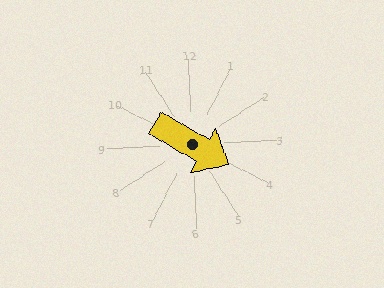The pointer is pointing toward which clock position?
Roughly 4 o'clock.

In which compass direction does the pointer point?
Southeast.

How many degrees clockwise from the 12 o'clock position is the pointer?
Approximately 122 degrees.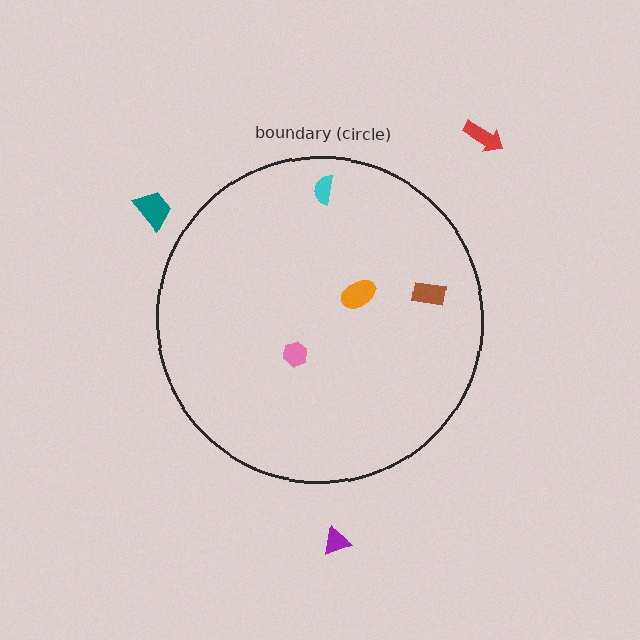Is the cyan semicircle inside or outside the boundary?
Inside.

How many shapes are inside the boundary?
4 inside, 3 outside.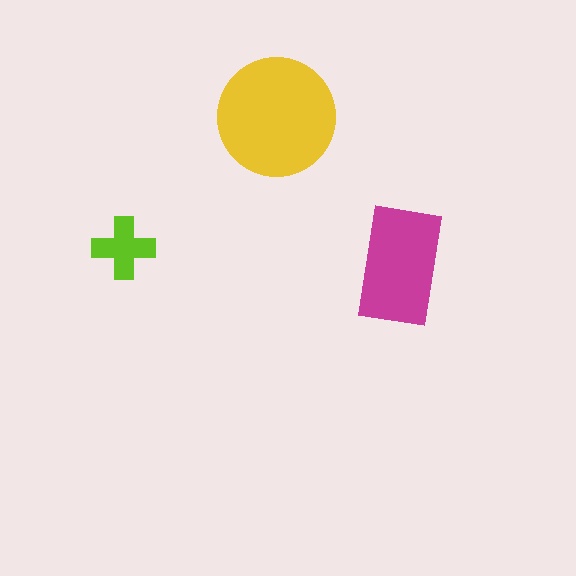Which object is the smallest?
The lime cross.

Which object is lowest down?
The magenta rectangle is bottommost.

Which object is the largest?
The yellow circle.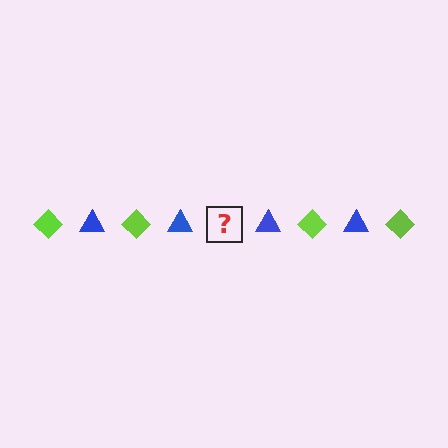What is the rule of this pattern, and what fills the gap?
The rule is that the pattern alternates between lime diamond and blue triangle. The gap should be filled with a lime diamond.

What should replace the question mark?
The question mark should be replaced with a lime diamond.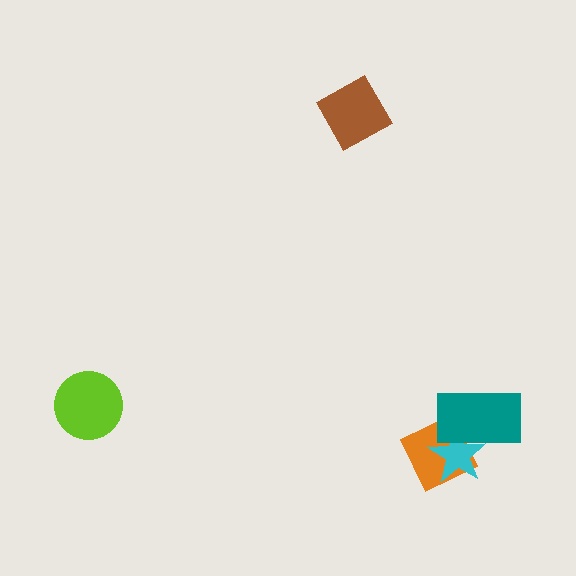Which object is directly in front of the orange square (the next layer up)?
The cyan star is directly in front of the orange square.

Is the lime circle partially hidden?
No, no other shape covers it.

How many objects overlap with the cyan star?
2 objects overlap with the cyan star.